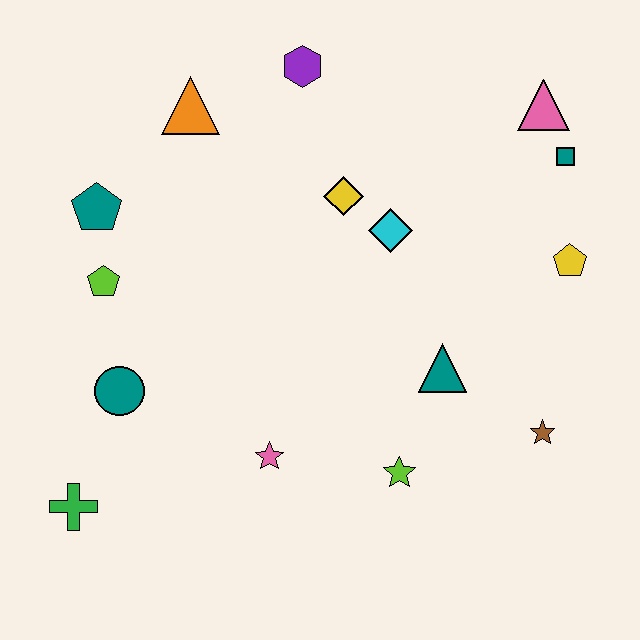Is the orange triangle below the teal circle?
No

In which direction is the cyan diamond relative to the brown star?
The cyan diamond is above the brown star.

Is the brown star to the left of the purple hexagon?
No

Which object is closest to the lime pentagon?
The teal pentagon is closest to the lime pentagon.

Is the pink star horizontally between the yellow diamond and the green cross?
Yes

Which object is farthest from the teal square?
The green cross is farthest from the teal square.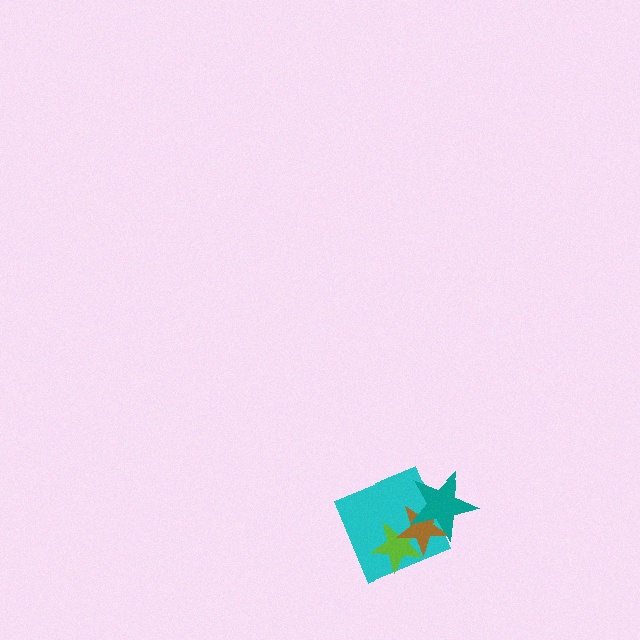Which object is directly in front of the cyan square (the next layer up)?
The lime star is directly in front of the cyan square.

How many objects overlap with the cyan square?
3 objects overlap with the cyan square.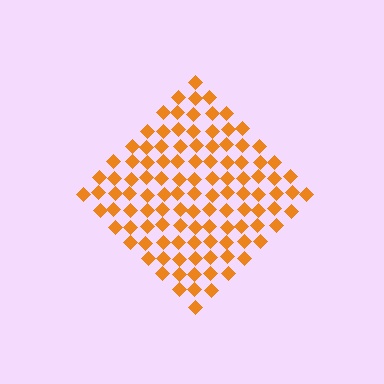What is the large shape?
The large shape is a diamond.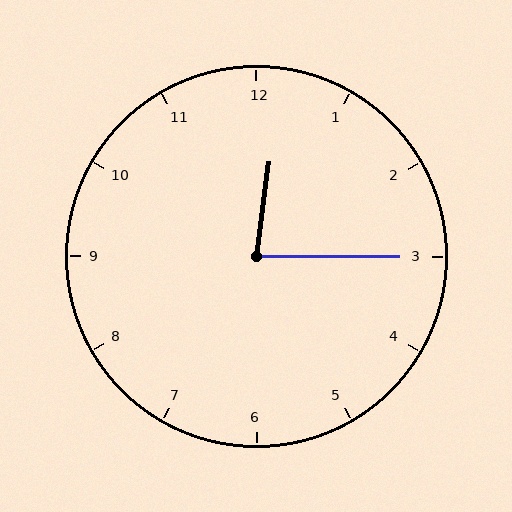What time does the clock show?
12:15.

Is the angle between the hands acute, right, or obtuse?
It is acute.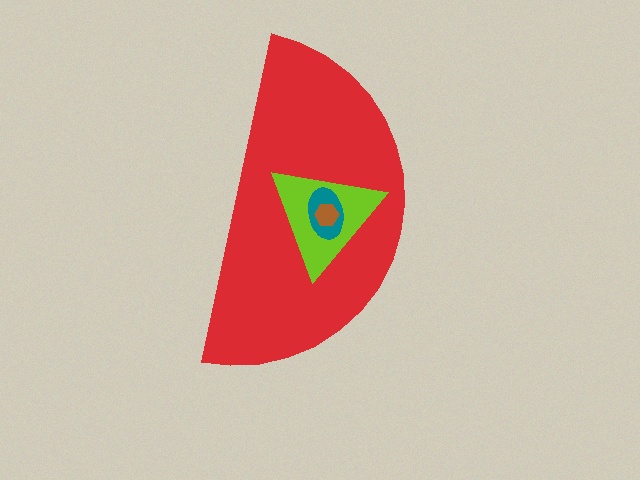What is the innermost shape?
The brown hexagon.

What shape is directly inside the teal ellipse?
The brown hexagon.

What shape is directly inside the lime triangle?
The teal ellipse.